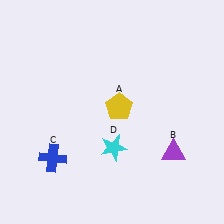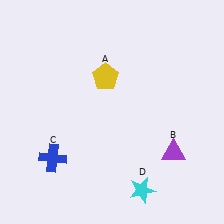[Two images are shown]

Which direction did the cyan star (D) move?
The cyan star (D) moved down.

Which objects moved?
The objects that moved are: the yellow pentagon (A), the cyan star (D).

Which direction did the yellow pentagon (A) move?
The yellow pentagon (A) moved up.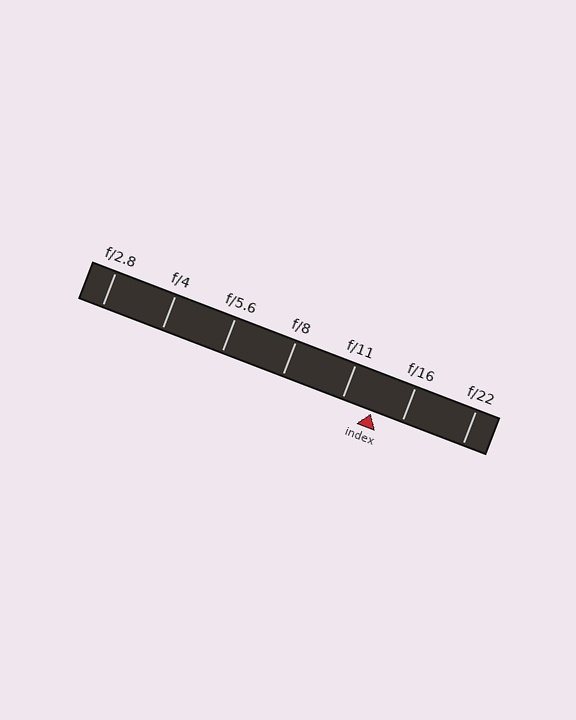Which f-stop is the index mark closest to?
The index mark is closest to f/16.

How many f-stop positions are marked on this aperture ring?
There are 7 f-stop positions marked.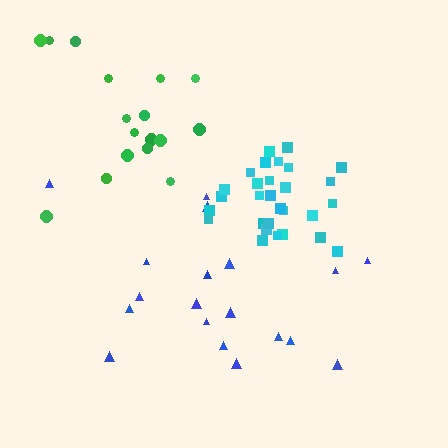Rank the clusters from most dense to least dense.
cyan, green, blue.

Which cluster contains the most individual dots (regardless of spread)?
Cyan (29).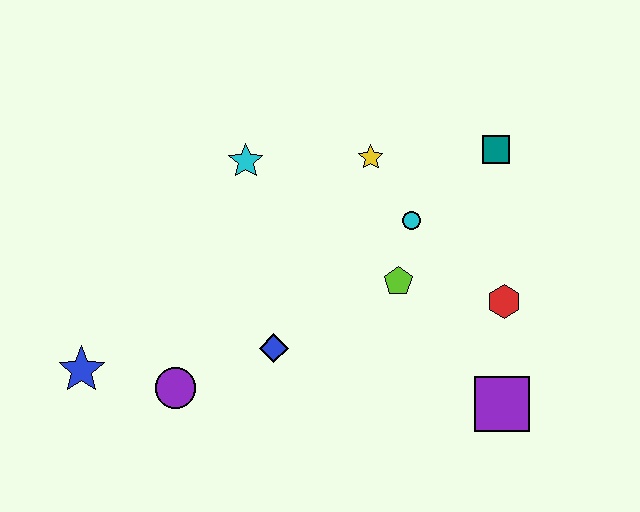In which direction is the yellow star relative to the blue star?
The yellow star is to the right of the blue star.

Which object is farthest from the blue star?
The teal square is farthest from the blue star.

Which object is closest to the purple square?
The red hexagon is closest to the purple square.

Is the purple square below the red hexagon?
Yes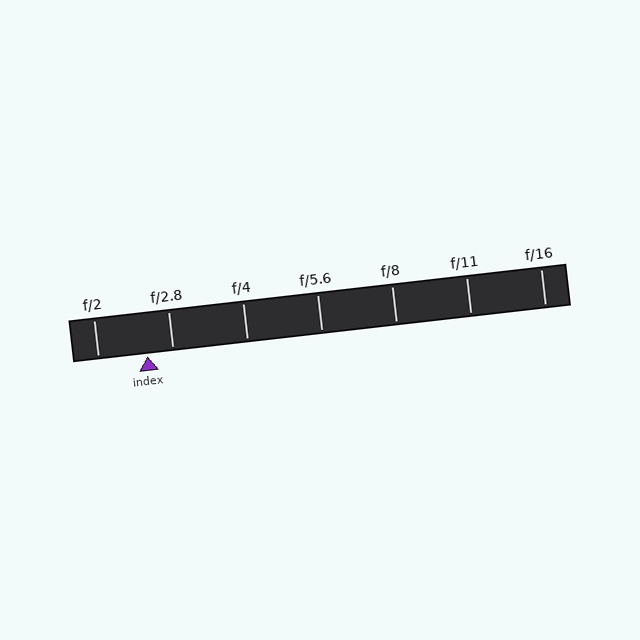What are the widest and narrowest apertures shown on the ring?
The widest aperture shown is f/2 and the narrowest is f/16.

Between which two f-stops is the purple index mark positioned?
The index mark is between f/2 and f/2.8.